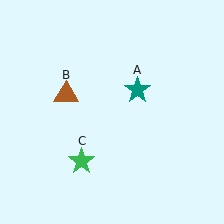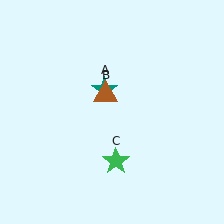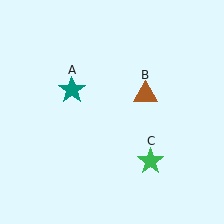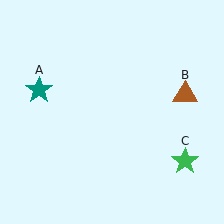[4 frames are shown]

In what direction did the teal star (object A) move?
The teal star (object A) moved left.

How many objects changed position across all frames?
3 objects changed position: teal star (object A), brown triangle (object B), green star (object C).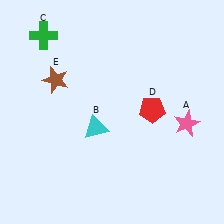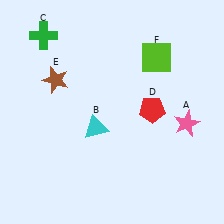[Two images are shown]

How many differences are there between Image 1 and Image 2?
There is 1 difference between the two images.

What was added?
A lime square (F) was added in Image 2.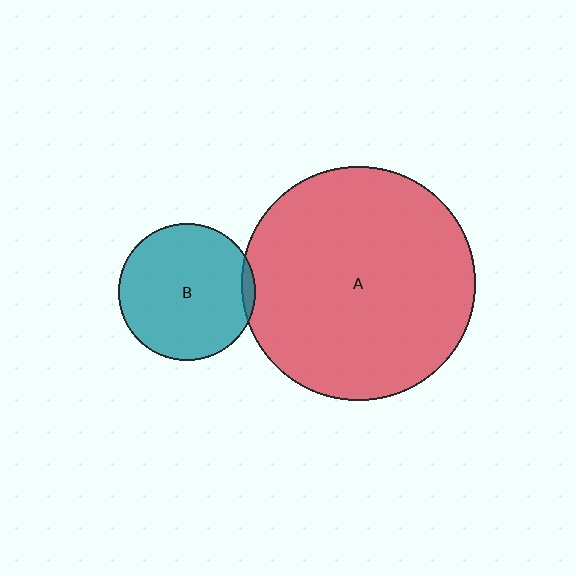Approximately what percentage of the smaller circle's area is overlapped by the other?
Approximately 5%.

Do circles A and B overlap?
Yes.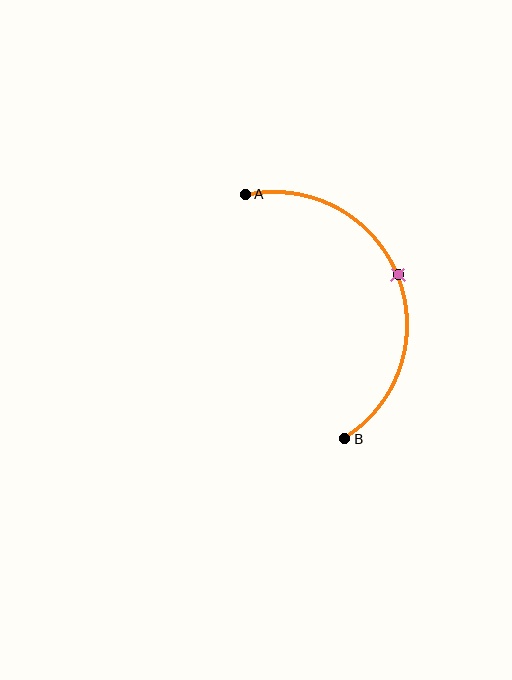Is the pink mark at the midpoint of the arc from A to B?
Yes. The pink mark lies on the arc at equal arc-length from both A and B — it is the arc midpoint.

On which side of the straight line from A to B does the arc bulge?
The arc bulges to the right of the straight line connecting A and B.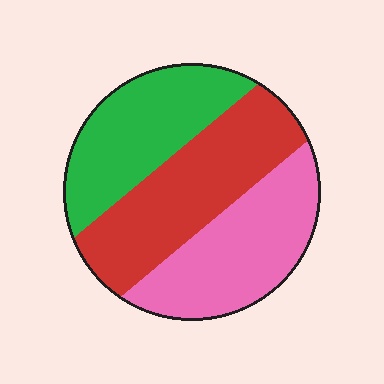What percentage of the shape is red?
Red takes up between a quarter and a half of the shape.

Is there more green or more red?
Red.